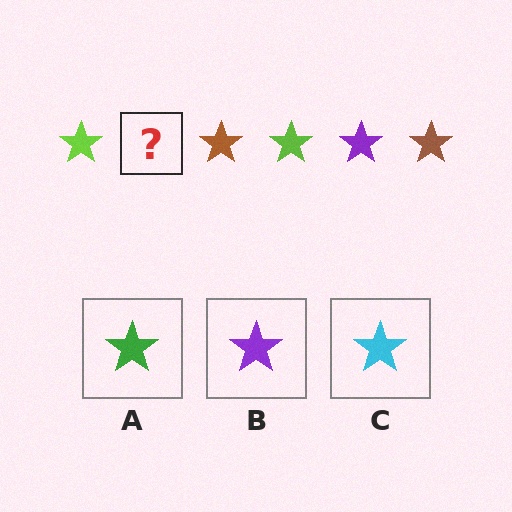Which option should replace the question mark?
Option B.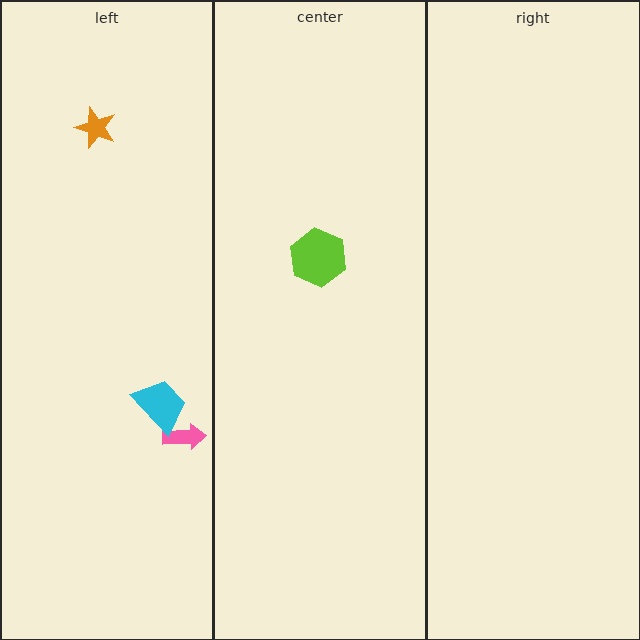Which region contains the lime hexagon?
The center region.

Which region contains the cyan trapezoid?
The left region.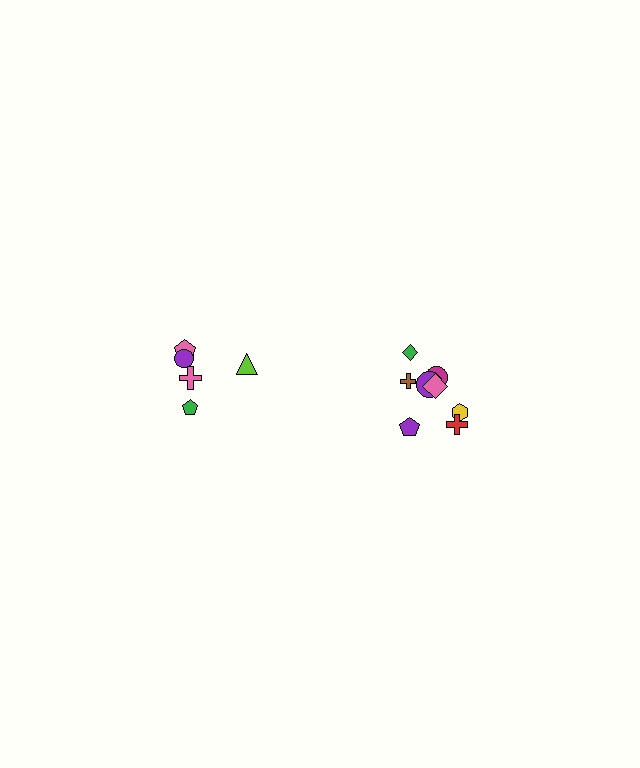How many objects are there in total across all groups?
There are 13 objects.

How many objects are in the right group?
There are 8 objects.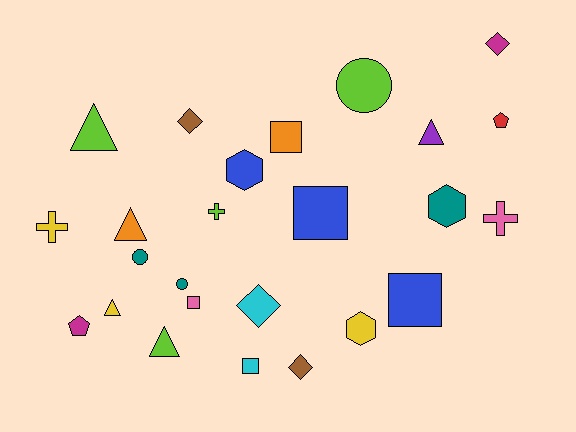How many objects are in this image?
There are 25 objects.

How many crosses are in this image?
There are 3 crosses.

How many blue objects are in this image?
There are 3 blue objects.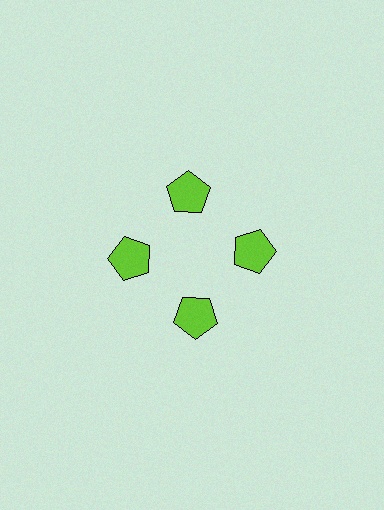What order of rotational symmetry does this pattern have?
This pattern has 4-fold rotational symmetry.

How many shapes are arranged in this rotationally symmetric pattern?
There are 4 shapes, arranged in 4 groups of 1.